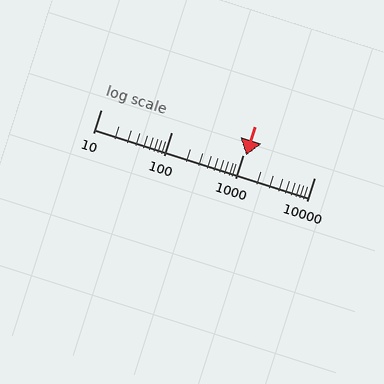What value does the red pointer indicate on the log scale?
The pointer indicates approximately 1100.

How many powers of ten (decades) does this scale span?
The scale spans 3 decades, from 10 to 10000.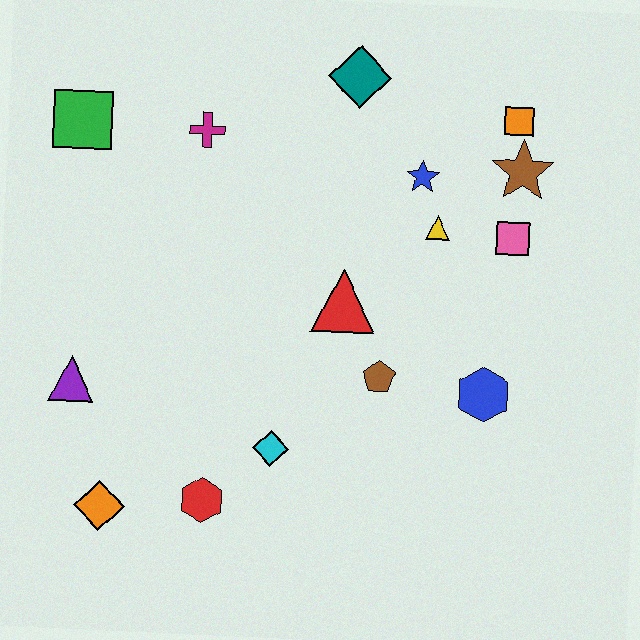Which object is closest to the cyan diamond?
The red hexagon is closest to the cyan diamond.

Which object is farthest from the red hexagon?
The orange square is farthest from the red hexagon.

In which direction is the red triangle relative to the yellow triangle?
The red triangle is to the left of the yellow triangle.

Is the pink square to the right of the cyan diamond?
Yes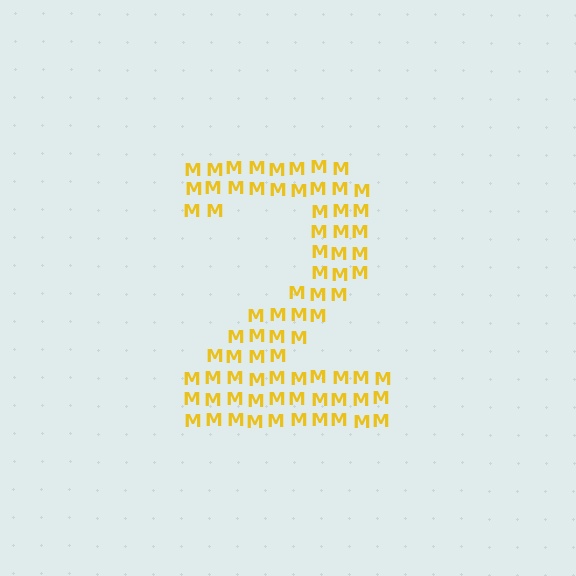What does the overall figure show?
The overall figure shows the digit 2.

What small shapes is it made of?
It is made of small letter M's.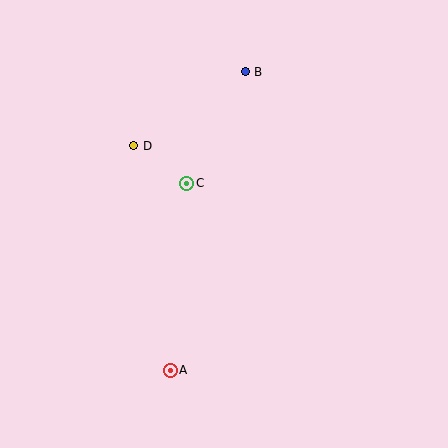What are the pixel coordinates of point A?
Point A is at (170, 370).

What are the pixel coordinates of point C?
Point C is at (187, 183).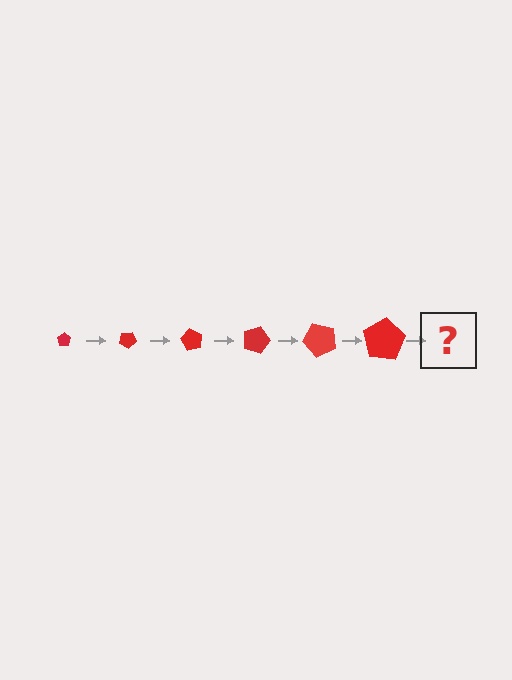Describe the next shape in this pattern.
It should be a pentagon, larger than the previous one and rotated 180 degrees from the start.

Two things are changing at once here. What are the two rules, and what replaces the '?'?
The two rules are that the pentagon grows larger each step and it rotates 30 degrees each step. The '?' should be a pentagon, larger than the previous one and rotated 180 degrees from the start.